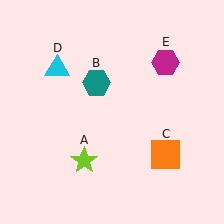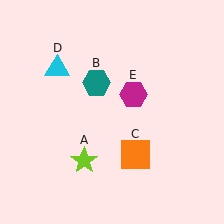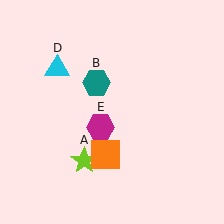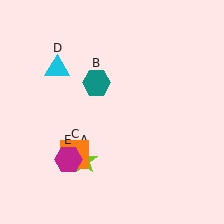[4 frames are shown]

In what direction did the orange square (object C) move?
The orange square (object C) moved left.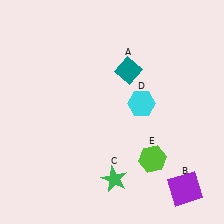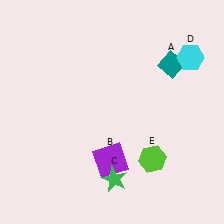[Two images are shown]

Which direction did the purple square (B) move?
The purple square (B) moved left.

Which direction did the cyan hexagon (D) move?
The cyan hexagon (D) moved right.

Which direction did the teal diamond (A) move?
The teal diamond (A) moved right.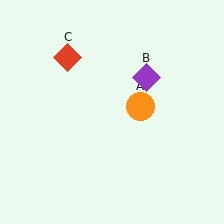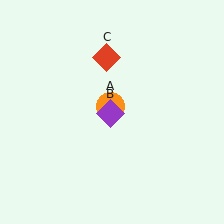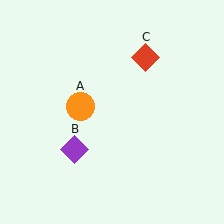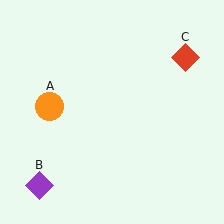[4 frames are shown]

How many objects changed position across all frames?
3 objects changed position: orange circle (object A), purple diamond (object B), red diamond (object C).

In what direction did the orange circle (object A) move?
The orange circle (object A) moved left.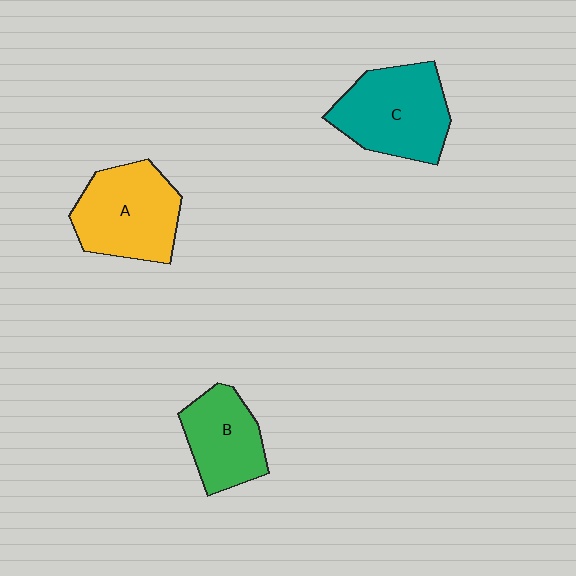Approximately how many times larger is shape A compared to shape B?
Approximately 1.3 times.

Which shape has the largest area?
Shape C (teal).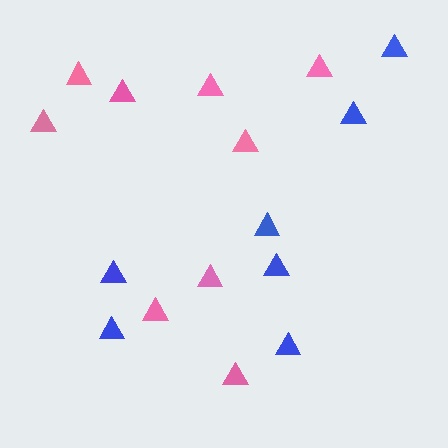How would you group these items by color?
There are 2 groups: one group of pink triangles (9) and one group of blue triangles (7).